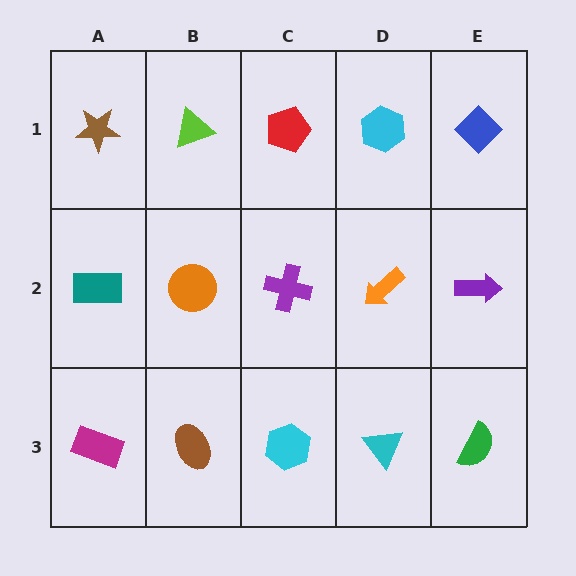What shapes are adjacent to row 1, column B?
An orange circle (row 2, column B), a brown star (row 1, column A), a red pentagon (row 1, column C).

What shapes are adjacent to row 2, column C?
A red pentagon (row 1, column C), a cyan hexagon (row 3, column C), an orange circle (row 2, column B), an orange arrow (row 2, column D).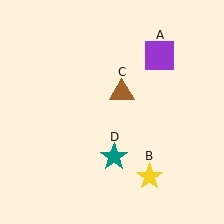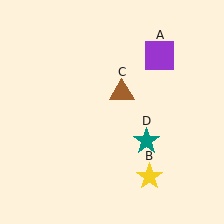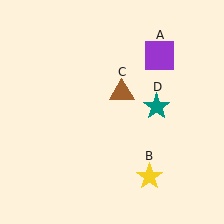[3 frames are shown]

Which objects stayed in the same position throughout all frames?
Purple square (object A) and yellow star (object B) and brown triangle (object C) remained stationary.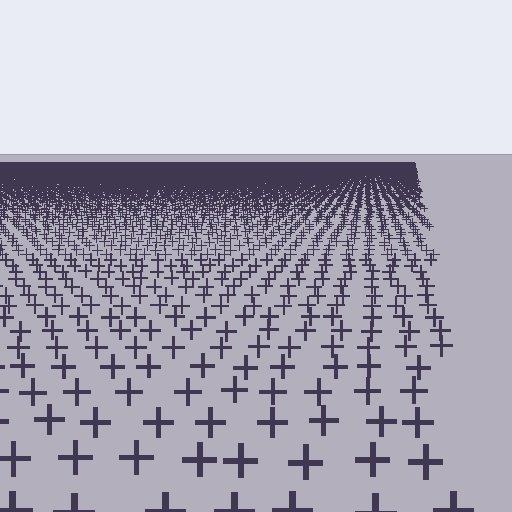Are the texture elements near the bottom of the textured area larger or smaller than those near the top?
Larger. Near the bottom, elements are closer to the viewer and appear at a bigger on-screen size.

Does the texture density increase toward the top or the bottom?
Density increases toward the top.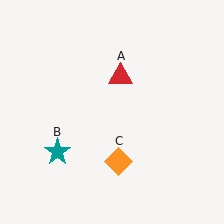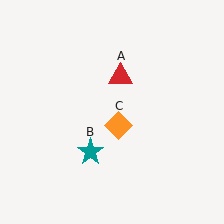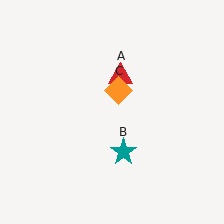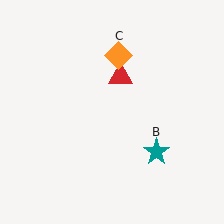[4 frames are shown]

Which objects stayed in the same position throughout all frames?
Red triangle (object A) remained stationary.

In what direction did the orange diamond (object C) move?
The orange diamond (object C) moved up.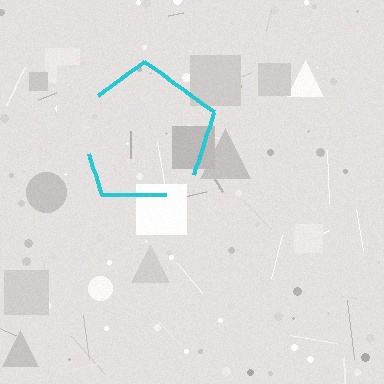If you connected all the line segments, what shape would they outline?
They would outline a pentagon.